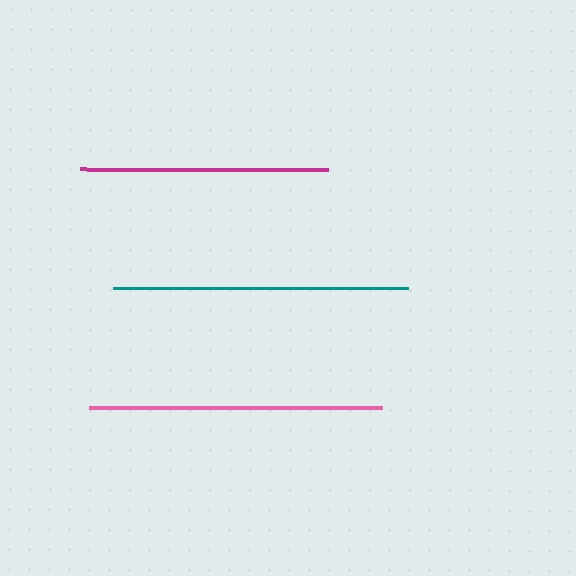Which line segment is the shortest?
The magenta line is the shortest at approximately 248 pixels.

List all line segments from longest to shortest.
From longest to shortest: teal, pink, magenta.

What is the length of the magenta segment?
The magenta segment is approximately 248 pixels long.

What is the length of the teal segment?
The teal segment is approximately 295 pixels long.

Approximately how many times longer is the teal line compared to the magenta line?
The teal line is approximately 1.2 times the length of the magenta line.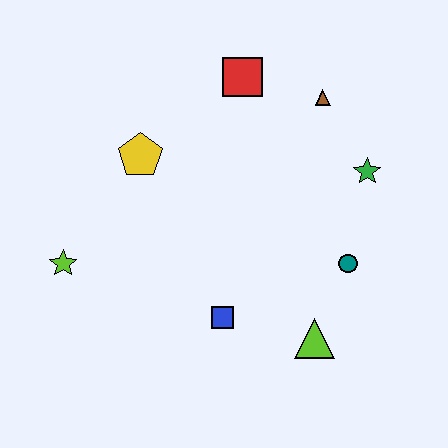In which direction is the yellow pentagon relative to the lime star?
The yellow pentagon is above the lime star.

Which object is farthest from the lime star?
The green star is farthest from the lime star.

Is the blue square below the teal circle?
Yes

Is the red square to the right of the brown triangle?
No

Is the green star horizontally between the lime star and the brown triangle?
No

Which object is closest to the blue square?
The lime triangle is closest to the blue square.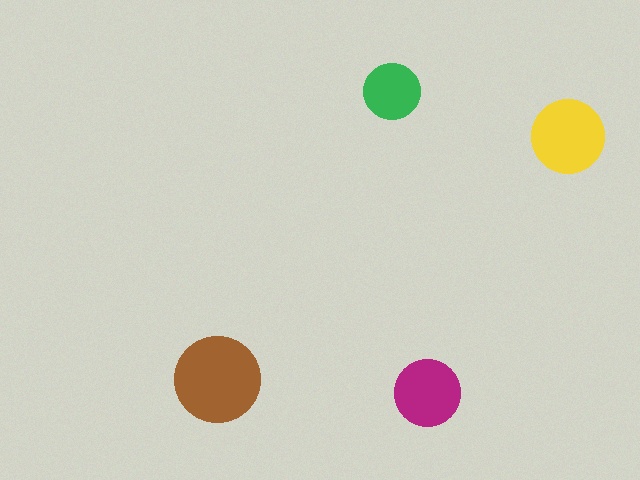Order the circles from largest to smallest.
the brown one, the yellow one, the magenta one, the green one.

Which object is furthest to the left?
The brown circle is leftmost.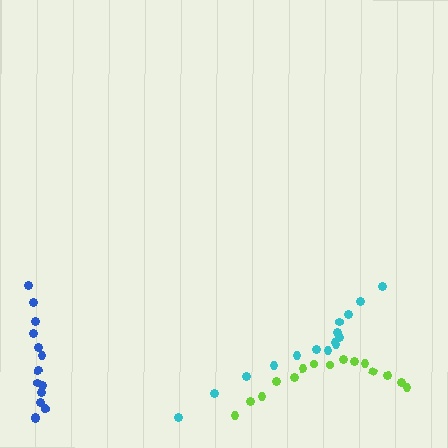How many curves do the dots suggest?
There are 3 distinct paths.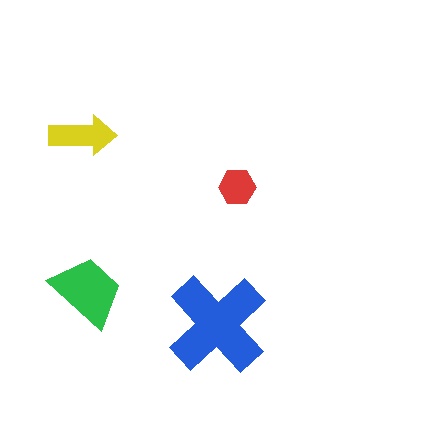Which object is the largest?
The blue cross.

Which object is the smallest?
The red hexagon.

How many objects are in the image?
There are 4 objects in the image.